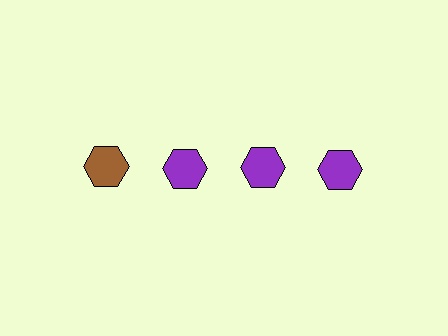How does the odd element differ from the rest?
It has a different color: brown instead of purple.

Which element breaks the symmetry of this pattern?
The brown hexagon in the top row, leftmost column breaks the symmetry. All other shapes are purple hexagons.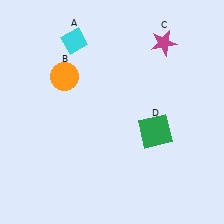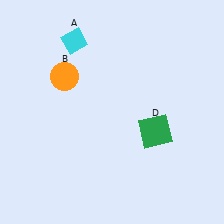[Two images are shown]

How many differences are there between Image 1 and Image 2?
There is 1 difference between the two images.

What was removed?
The magenta star (C) was removed in Image 2.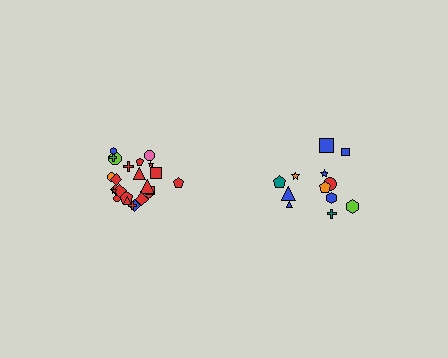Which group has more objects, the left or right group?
The left group.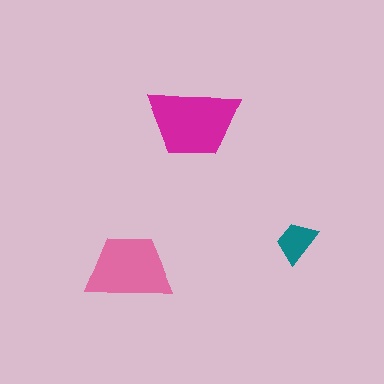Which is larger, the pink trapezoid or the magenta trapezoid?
The magenta one.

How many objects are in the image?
There are 3 objects in the image.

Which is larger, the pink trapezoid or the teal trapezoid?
The pink one.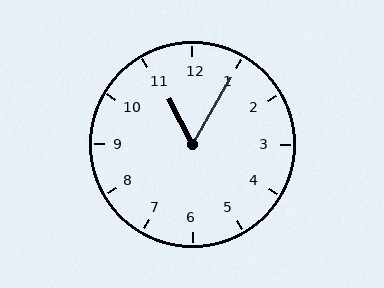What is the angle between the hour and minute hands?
Approximately 58 degrees.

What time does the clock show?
11:05.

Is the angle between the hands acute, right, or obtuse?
It is acute.